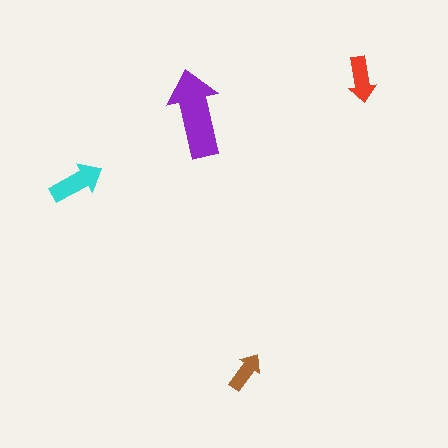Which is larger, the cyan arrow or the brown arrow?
The cyan one.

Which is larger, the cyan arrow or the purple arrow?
The purple one.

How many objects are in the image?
There are 4 objects in the image.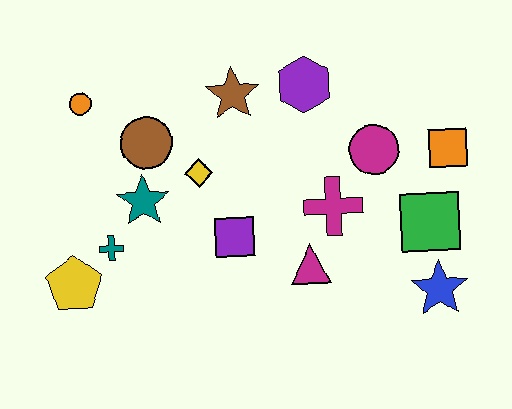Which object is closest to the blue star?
The green square is closest to the blue star.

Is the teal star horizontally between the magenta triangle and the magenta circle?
No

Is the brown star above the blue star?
Yes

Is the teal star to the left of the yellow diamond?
Yes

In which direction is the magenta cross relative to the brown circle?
The magenta cross is to the right of the brown circle.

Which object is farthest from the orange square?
The yellow pentagon is farthest from the orange square.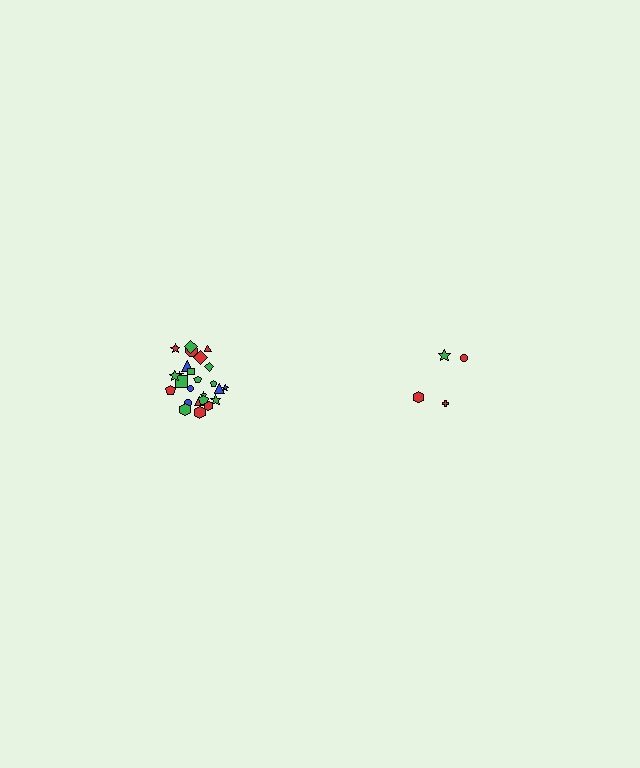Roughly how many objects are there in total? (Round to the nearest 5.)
Roughly 30 objects in total.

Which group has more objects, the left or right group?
The left group.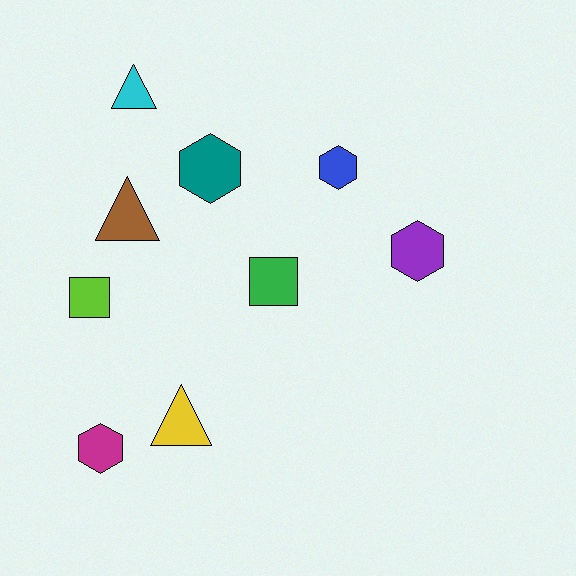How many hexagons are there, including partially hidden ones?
There are 4 hexagons.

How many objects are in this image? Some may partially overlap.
There are 9 objects.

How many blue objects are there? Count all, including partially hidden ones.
There is 1 blue object.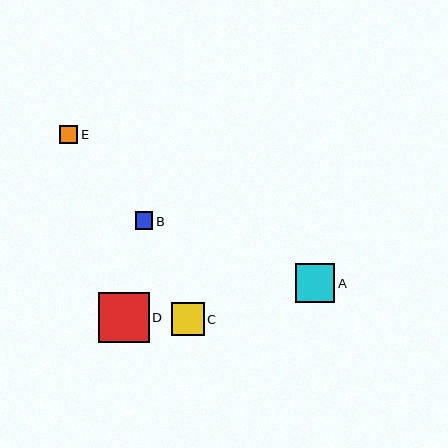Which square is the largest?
Square D is the largest with a size of approximately 50 pixels.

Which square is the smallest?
Square B is the smallest with a size of approximately 18 pixels.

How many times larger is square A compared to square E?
Square A is approximately 2.2 times the size of square E.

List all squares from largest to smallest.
From largest to smallest: D, A, C, E, B.